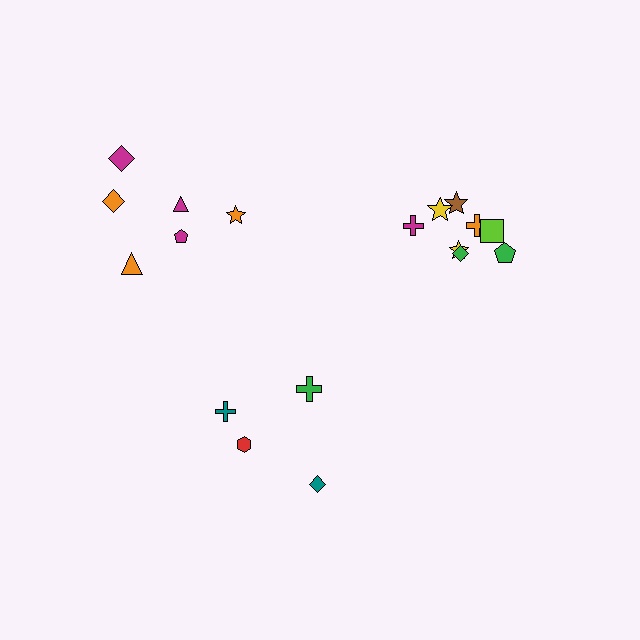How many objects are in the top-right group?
There are 8 objects.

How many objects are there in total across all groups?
There are 18 objects.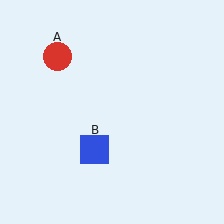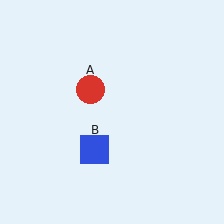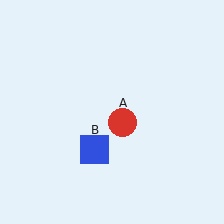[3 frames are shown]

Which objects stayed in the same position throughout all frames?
Blue square (object B) remained stationary.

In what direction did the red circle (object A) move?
The red circle (object A) moved down and to the right.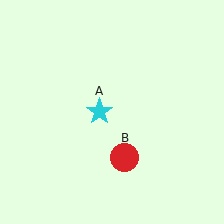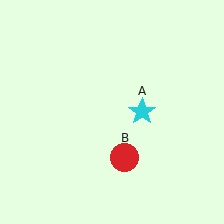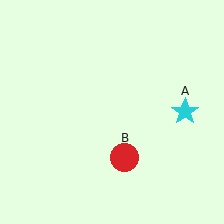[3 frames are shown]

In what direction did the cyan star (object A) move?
The cyan star (object A) moved right.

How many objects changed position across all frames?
1 object changed position: cyan star (object A).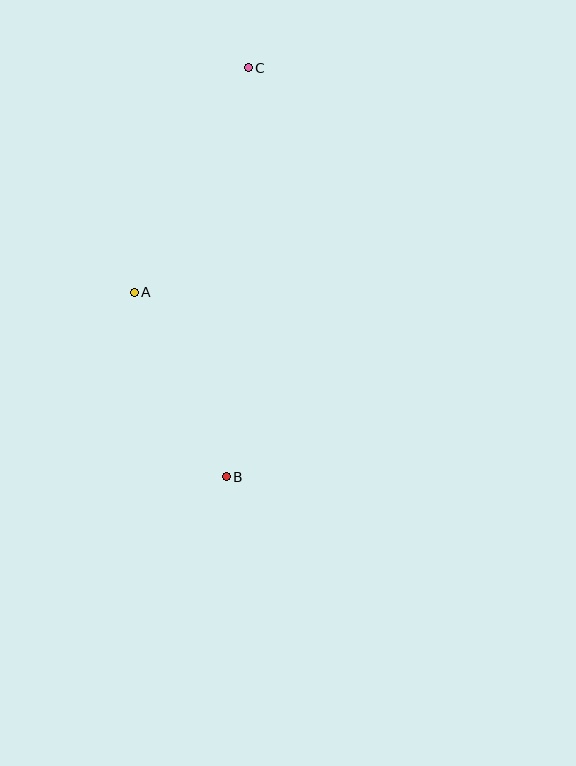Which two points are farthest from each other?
Points B and C are farthest from each other.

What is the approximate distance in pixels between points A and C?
The distance between A and C is approximately 252 pixels.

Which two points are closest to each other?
Points A and B are closest to each other.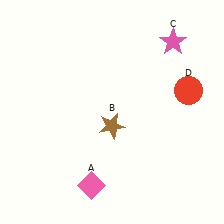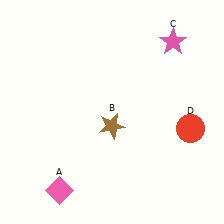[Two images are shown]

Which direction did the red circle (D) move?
The red circle (D) moved down.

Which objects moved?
The objects that moved are: the pink diamond (A), the red circle (D).